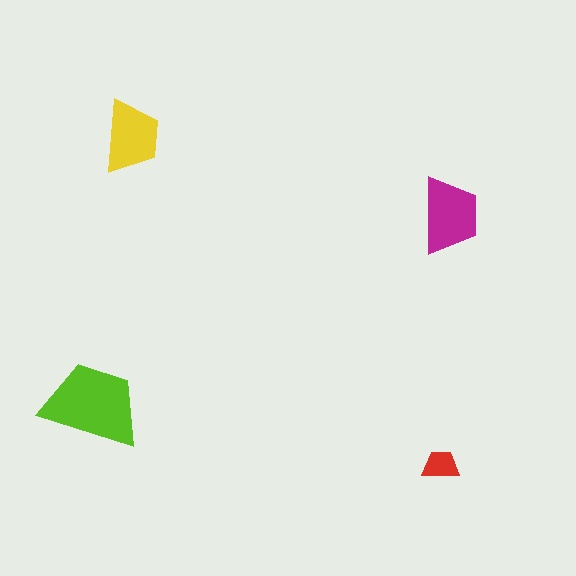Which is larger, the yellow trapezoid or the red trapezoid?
The yellow one.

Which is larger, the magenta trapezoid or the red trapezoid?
The magenta one.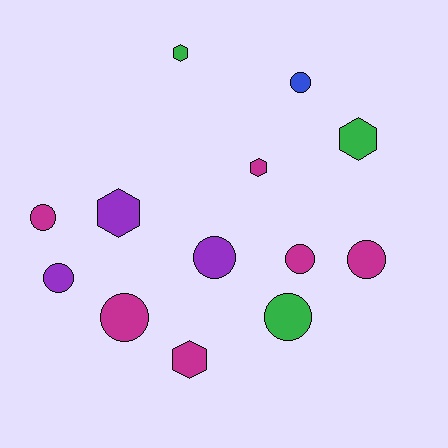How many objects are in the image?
There are 13 objects.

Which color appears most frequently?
Magenta, with 6 objects.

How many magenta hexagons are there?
There are 2 magenta hexagons.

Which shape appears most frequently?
Circle, with 8 objects.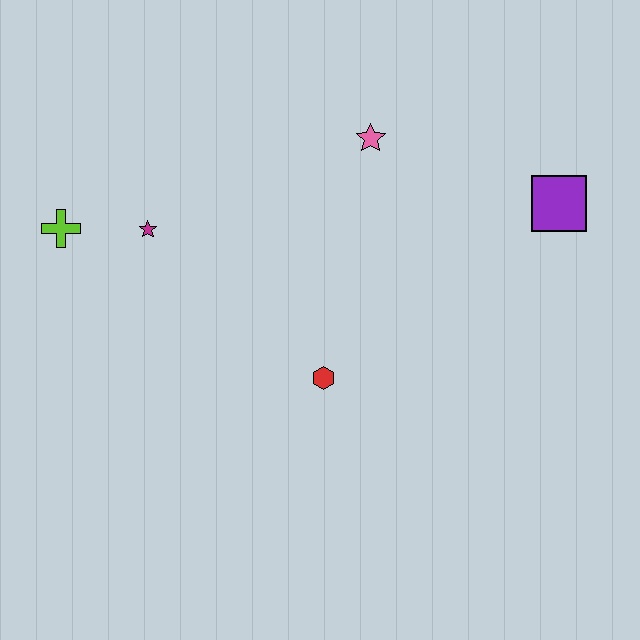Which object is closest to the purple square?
The pink star is closest to the purple square.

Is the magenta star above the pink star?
No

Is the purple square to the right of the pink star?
Yes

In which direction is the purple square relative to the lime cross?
The purple square is to the right of the lime cross.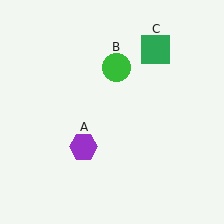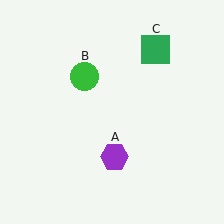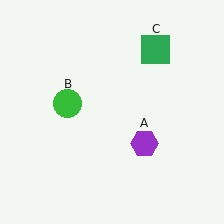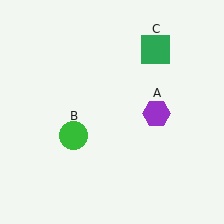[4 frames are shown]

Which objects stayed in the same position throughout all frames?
Green square (object C) remained stationary.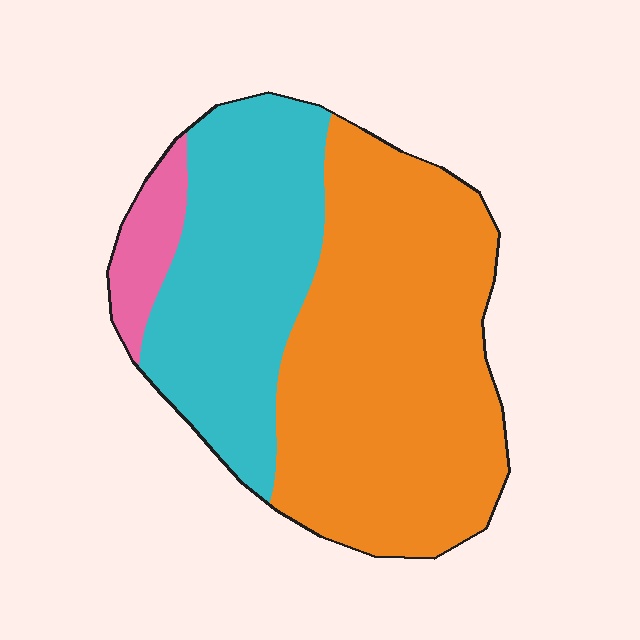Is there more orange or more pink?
Orange.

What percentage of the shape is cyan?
Cyan covers roughly 35% of the shape.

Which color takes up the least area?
Pink, at roughly 5%.